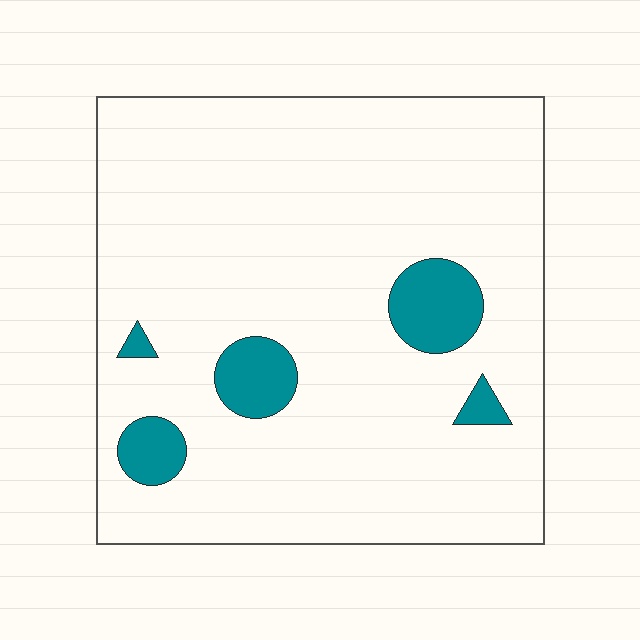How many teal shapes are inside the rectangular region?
5.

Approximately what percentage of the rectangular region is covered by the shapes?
Approximately 10%.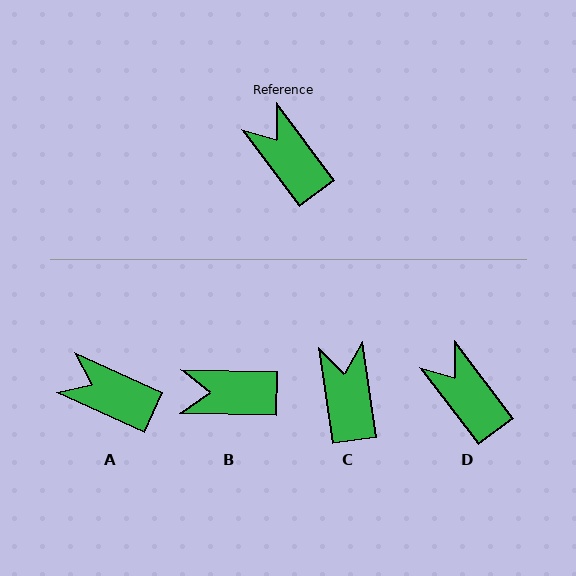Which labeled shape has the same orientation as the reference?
D.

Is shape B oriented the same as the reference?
No, it is off by about 52 degrees.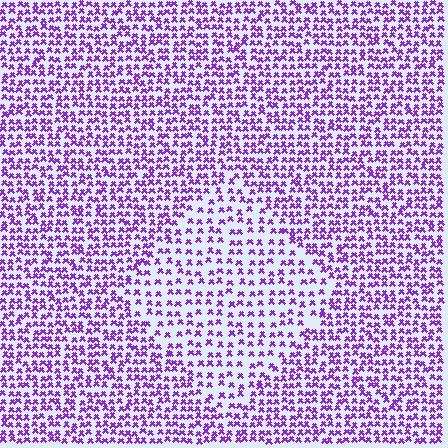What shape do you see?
I see a diamond.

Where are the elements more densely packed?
The elements are more densely packed outside the diamond boundary.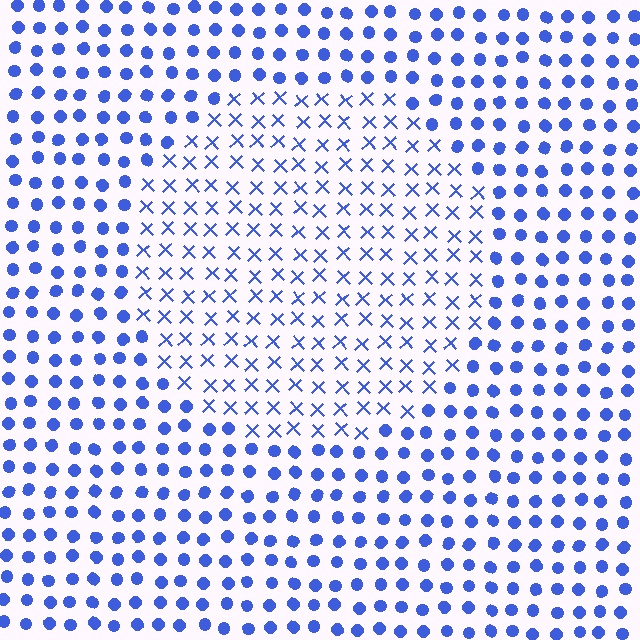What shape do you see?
I see a circle.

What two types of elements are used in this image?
The image uses X marks inside the circle region and circles outside it.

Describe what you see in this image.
The image is filled with small blue elements arranged in a uniform grid. A circle-shaped region contains X marks, while the surrounding area contains circles. The boundary is defined purely by the change in element shape.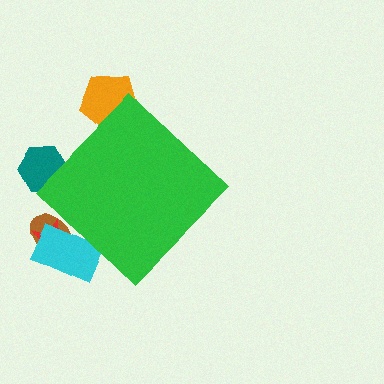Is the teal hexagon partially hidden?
Yes, the teal hexagon is partially hidden behind the green diamond.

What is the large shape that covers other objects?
A green diamond.